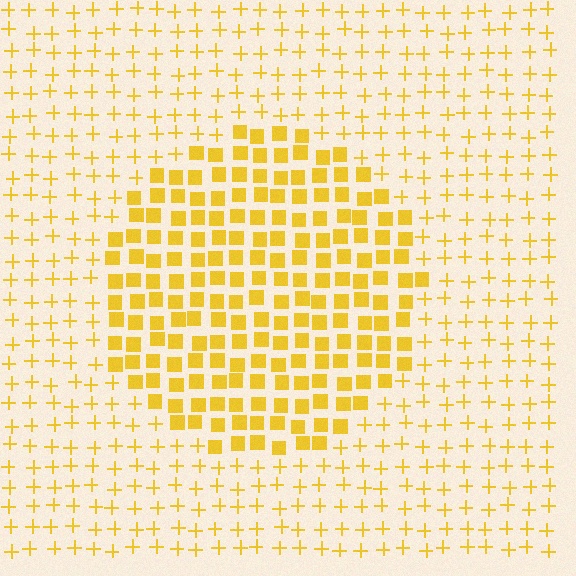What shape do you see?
I see a circle.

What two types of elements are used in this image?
The image uses squares inside the circle region and plus signs outside it.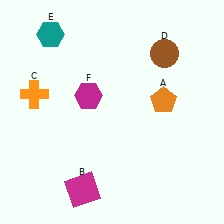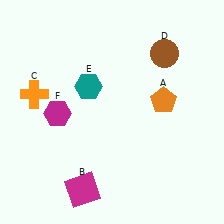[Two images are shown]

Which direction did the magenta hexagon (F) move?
The magenta hexagon (F) moved left.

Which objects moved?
The objects that moved are: the teal hexagon (E), the magenta hexagon (F).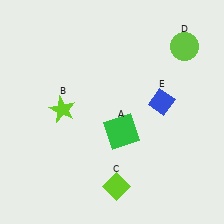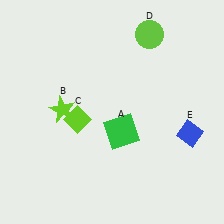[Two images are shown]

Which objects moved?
The objects that moved are: the lime diamond (C), the lime circle (D), the blue diamond (E).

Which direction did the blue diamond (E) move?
The blue diamond (E) moved down.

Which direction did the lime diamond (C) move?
The lime diamond (C) moved up.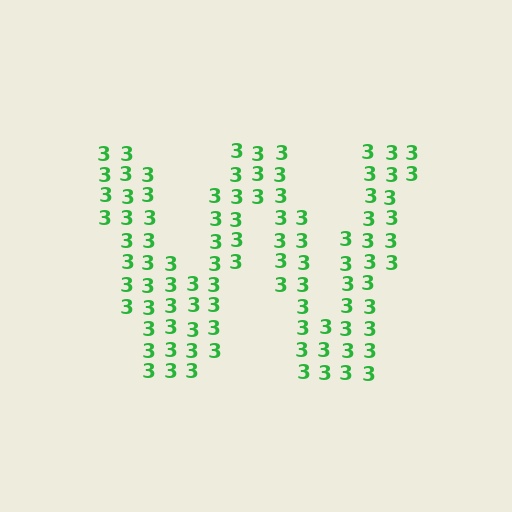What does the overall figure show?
The overall figure shows the letter W.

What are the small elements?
The small elements are digit 3's.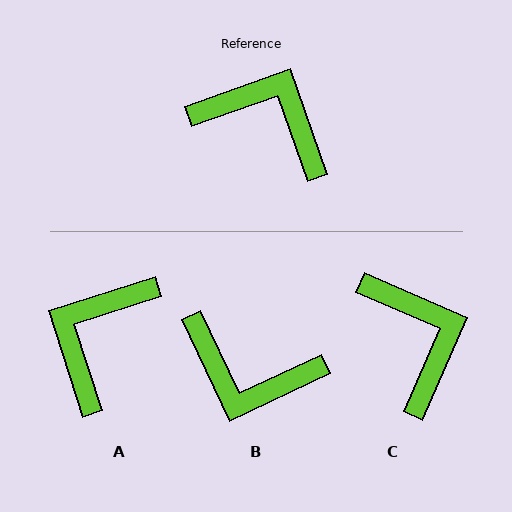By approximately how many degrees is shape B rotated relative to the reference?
Approximately 174 degrees clockwise.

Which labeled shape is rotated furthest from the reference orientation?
B, about 174 degrees away.